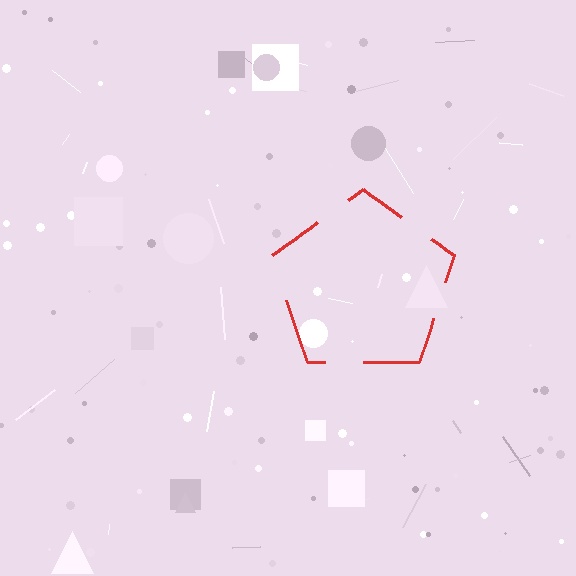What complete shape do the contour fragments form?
The contour fragments form a pentagon.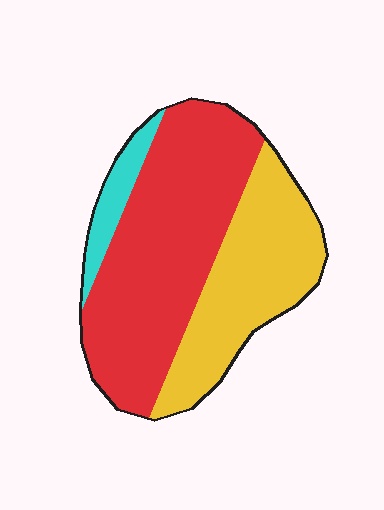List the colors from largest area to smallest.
From largest to smallest: red, yellow, cyan.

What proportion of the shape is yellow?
Yellow covers 36% of the shape.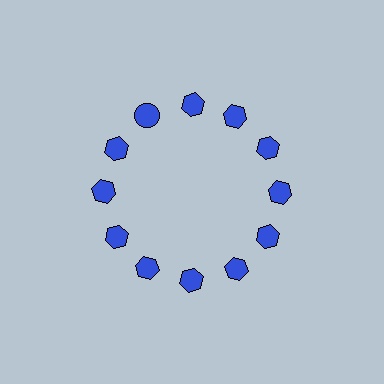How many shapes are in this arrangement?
There are 12 shapes arranged in a ring pattern.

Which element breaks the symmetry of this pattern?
The blue circle at roughly the 11 o'clock position breaks the symmetry. All other shapes are blue hexagons.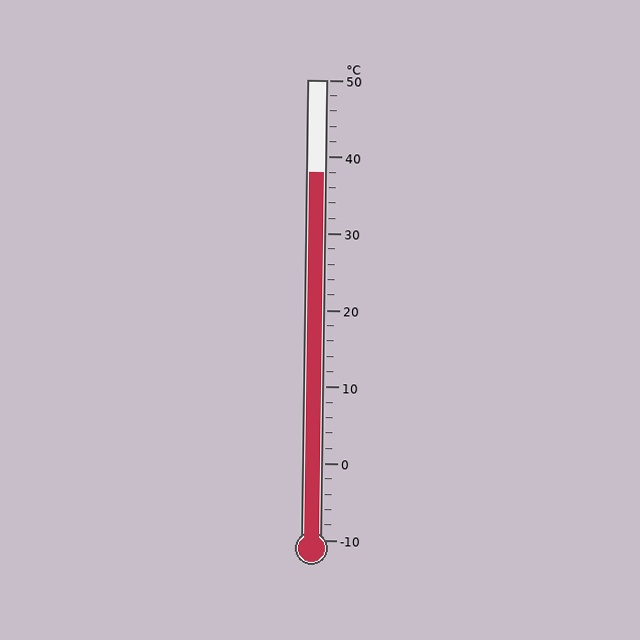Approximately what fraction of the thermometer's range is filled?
The thermometer is filled to approximately 80% of its range.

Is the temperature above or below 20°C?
The temperature is above 20°C.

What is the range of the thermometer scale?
The thermometer scale ranges from -10°C to 50°C.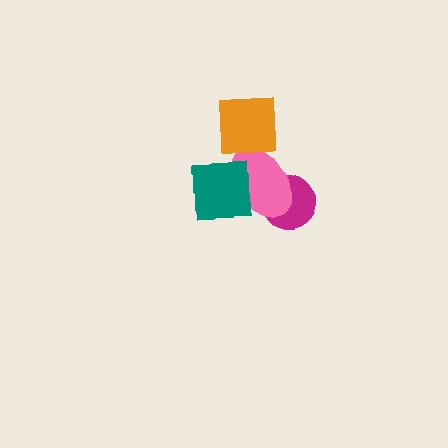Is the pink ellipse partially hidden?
Yes, it is partially covered by another shape.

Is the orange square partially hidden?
No, no other shape covers it.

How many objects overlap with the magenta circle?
1 object overlaps with the magenta circle.